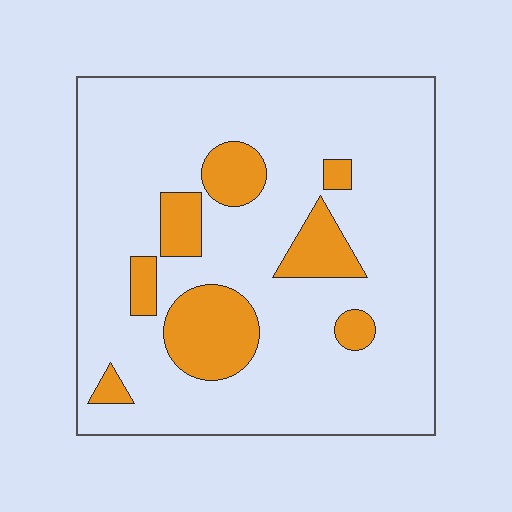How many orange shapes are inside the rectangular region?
8.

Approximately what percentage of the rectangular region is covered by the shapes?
Approximately 15%.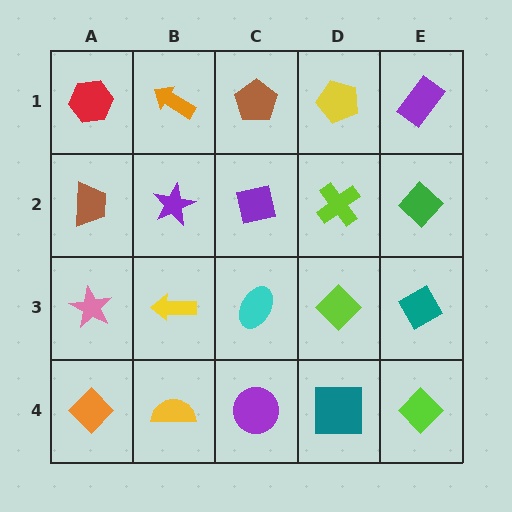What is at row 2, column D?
A lime cross.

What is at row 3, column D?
A lime diamond.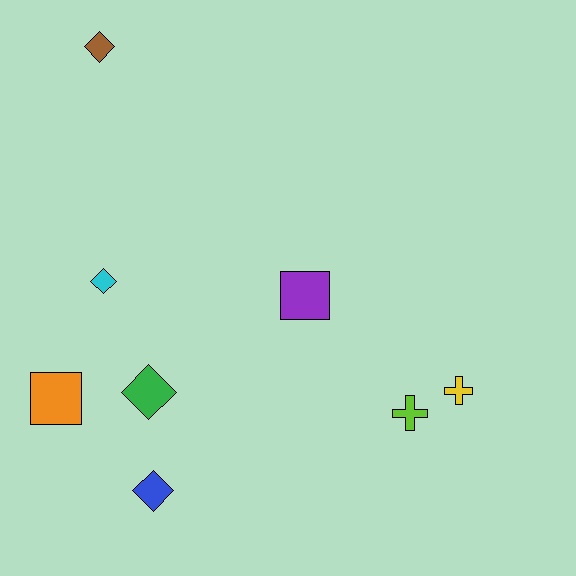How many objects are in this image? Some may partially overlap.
There are 8 objects.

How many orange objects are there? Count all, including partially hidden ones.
There is 1 orange object.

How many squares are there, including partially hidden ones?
There are 2 squares.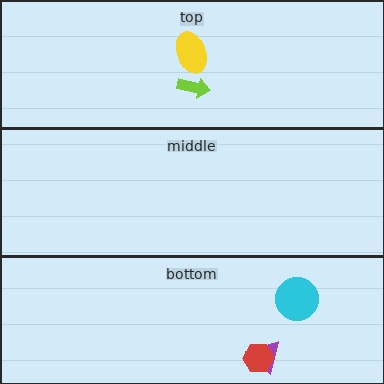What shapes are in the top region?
The lime arrow, the yellow ellipse.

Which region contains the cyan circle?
The bottom region.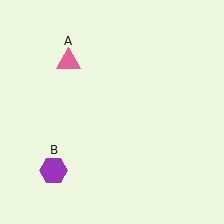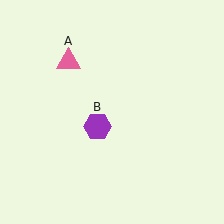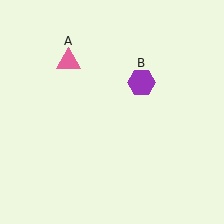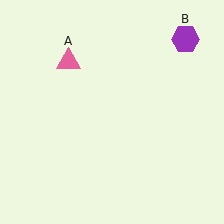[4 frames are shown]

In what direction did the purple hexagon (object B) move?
The purple hexagon (object B) moved up and to the right.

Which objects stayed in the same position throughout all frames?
Pink triangle (object A) remained stationary.